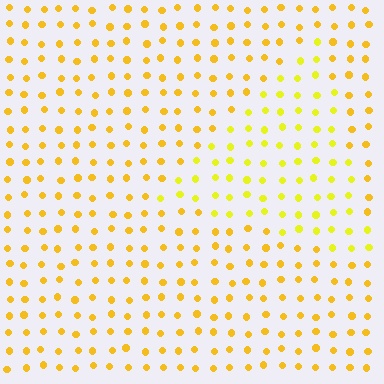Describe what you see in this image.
The image is filled with small yellow elements in a uniform arrangement. A triangle-shaped region is visible where the elements are tinted to a slightly different hue, forming a subtle color boundary.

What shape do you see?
I see a triangle.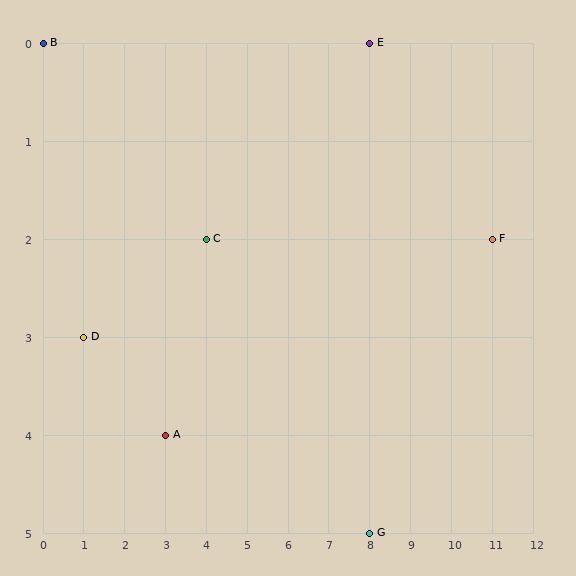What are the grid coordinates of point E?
Point E is at grid coordinates (8, 0).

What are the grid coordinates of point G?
Point G is at grid coordinates (8, 5).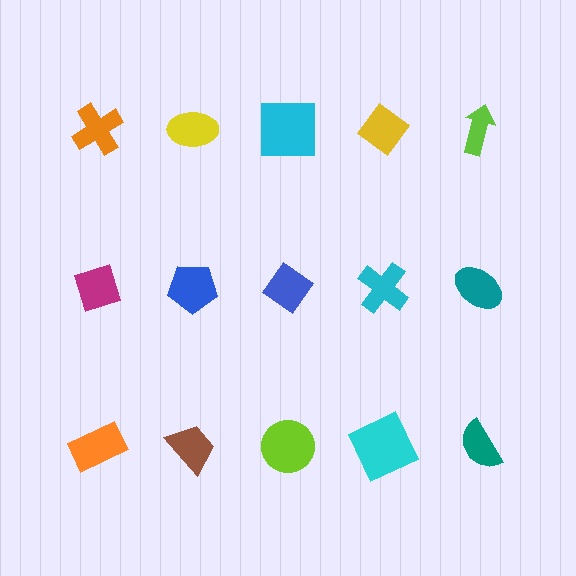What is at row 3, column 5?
A teal semicircle.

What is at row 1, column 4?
A yellow diamond.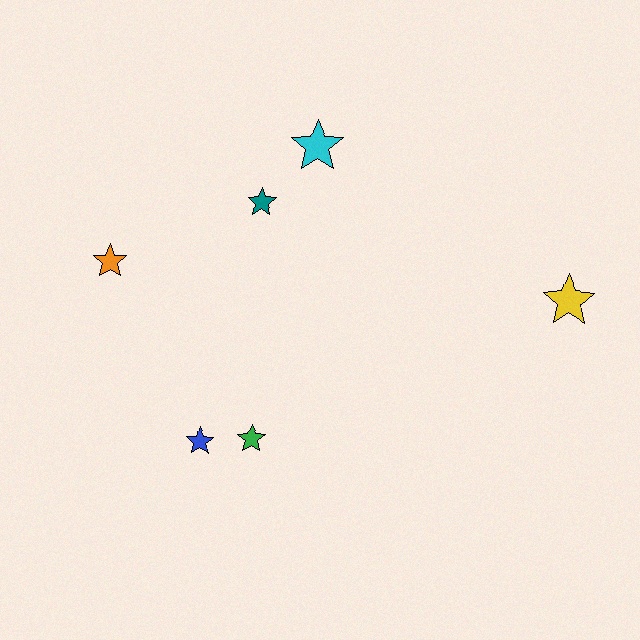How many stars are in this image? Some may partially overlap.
There are 6 stars.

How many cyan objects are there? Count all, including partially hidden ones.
There is 1 cyan object.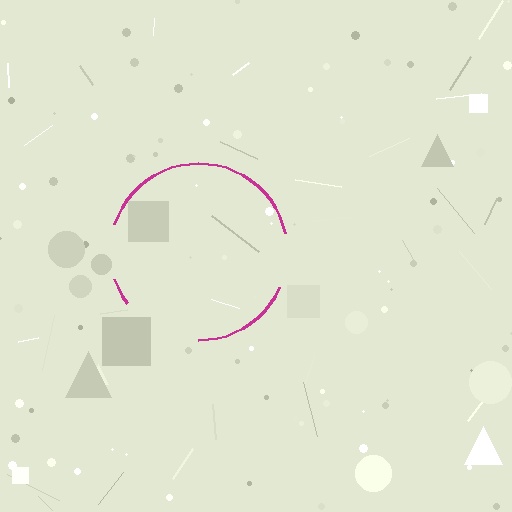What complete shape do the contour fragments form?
The contour fragments form a circle.